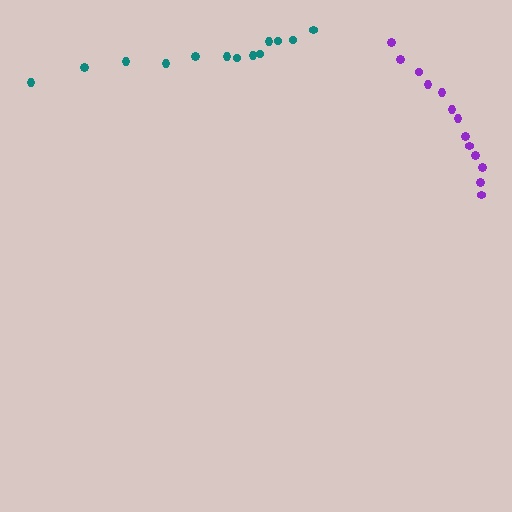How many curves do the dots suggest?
There are 2 distinct paths.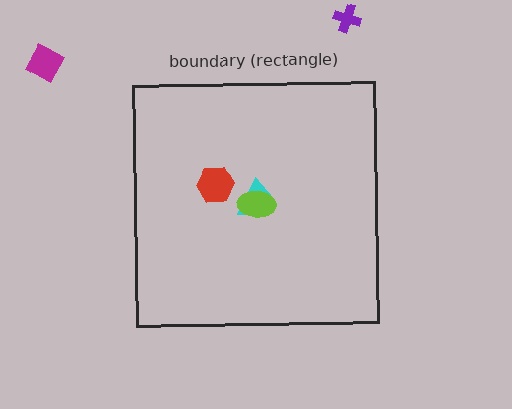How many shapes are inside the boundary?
3 inside, 2 outside.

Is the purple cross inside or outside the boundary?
Outside.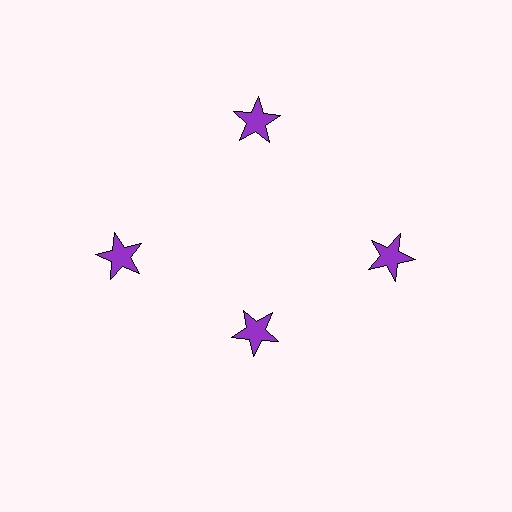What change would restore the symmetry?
The symmetry would be restored by moving it outward, back onto the ring so that all 4 stars sit at equal angles and equal distance from the center.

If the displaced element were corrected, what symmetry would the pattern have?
It would have 4-fold rotational symmetry — the pattern would map onto itself every 90 degrees.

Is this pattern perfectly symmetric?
No. The 4 purple stars are arranged in a ring, but one element near the 6 o'clock position is pulled inward toward the center, breaking the 4-fold rotational symmetry.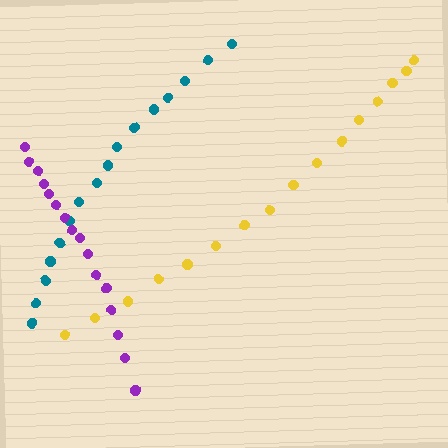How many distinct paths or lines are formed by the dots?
There are 3 distinct paths.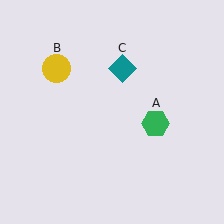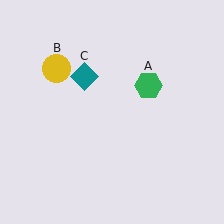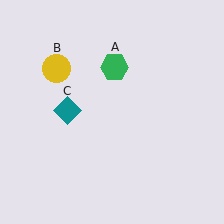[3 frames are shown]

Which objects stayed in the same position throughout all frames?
Yellow circle (object B) remained stationary.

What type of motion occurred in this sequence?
The green hexagon (object A), teal diamond (object C) rotated counterclockwise around the center of the scene.